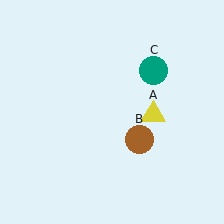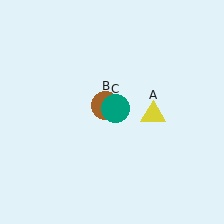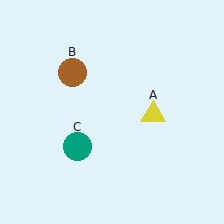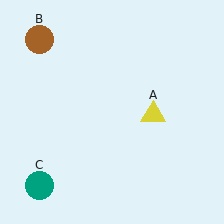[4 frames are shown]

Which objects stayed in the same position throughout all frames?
Yellow triangle (object A) remained stationary.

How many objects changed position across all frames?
2 objects changed position: brown circle (object B), teal circle (object C).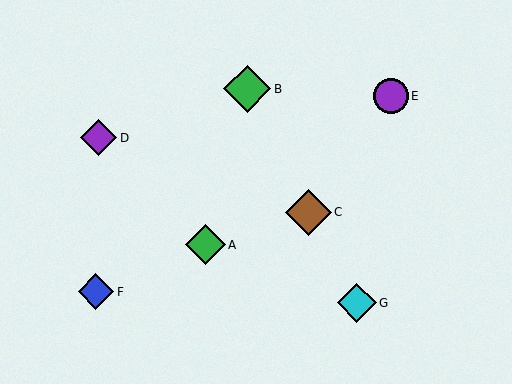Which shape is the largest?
The green diamond (labeled B) is the largest.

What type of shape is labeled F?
Shape F is a blue diamond.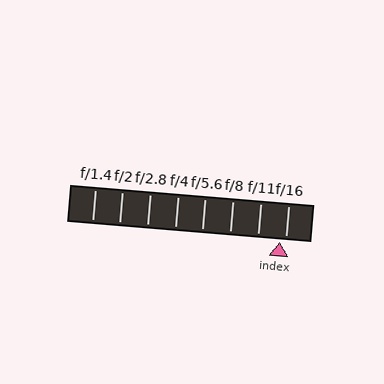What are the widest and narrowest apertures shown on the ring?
The widest aperture shown is f/1.4 and the narrowest is f/16.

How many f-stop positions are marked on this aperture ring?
There are 8 f-stop positions marked.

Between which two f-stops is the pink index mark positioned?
The index mark is between f/11 and f/16.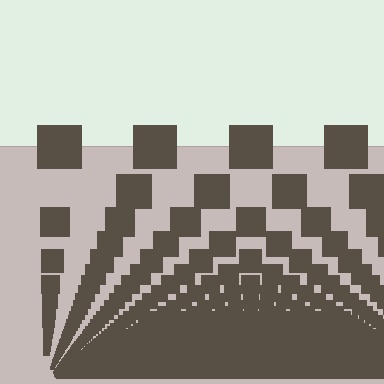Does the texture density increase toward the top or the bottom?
Density increases toward the bottom.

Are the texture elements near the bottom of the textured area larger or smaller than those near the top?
Smaller. The gradient is inverted — elements near the bottom are smaller and denser.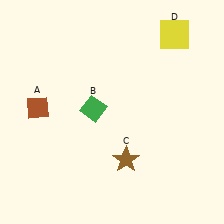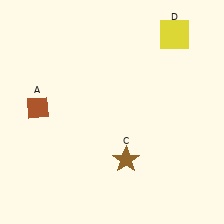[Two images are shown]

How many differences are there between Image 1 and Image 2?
There is 1 difference between the two images.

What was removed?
The green diamond (B) was removed in Image 2.